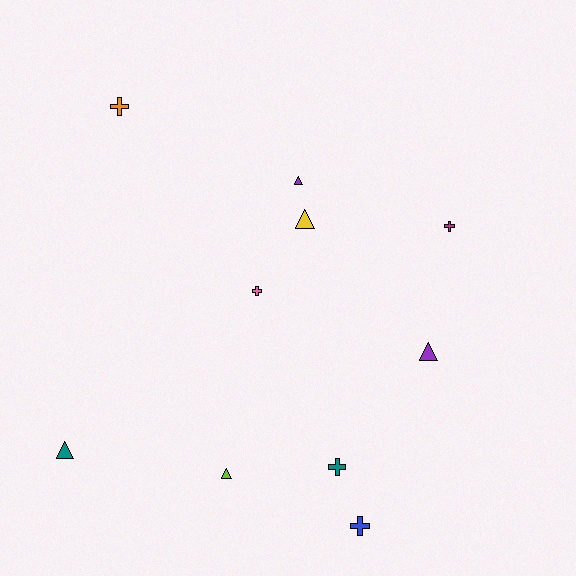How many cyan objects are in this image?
There are no cyan objects.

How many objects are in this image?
There are 10 objects.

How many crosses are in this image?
There are 5 crosses.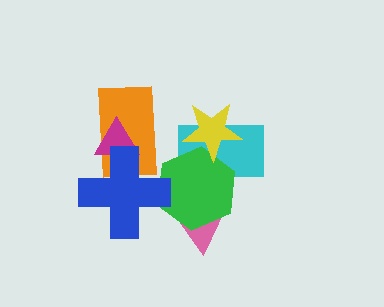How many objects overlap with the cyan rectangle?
2 objects overlap with the cyan rectangle.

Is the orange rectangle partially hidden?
Yes, it is partially covered by another shape.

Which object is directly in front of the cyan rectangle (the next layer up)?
The green hexagon is directly in front of the cyan rectangle.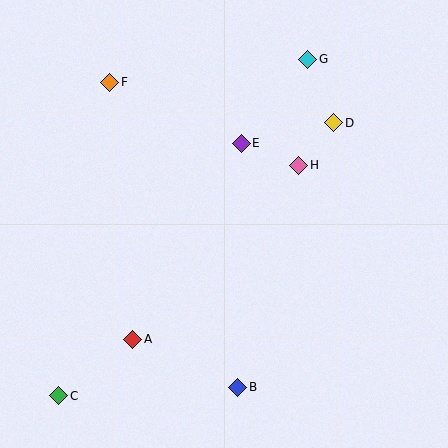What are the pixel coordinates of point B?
Point B is at (238, 387).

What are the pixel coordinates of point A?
Point A is at (133, 339).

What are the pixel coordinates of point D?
Point D is at (334, 123).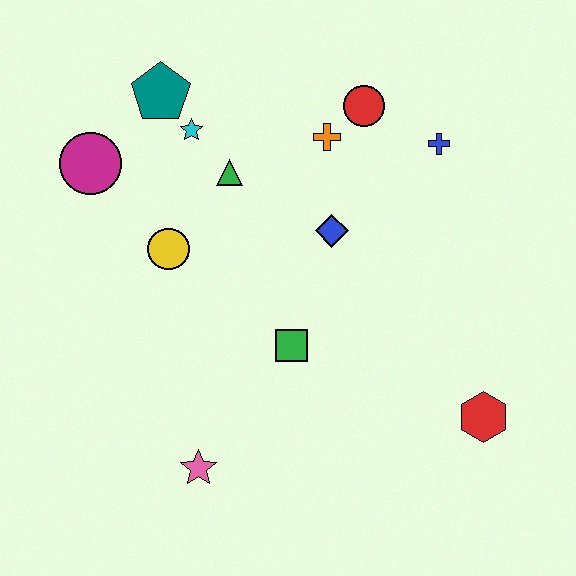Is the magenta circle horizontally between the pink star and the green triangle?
No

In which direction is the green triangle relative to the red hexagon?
The green triangle is to the left of the red hexagon.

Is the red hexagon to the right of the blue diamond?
Yes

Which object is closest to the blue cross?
The red circle is closest to the blue cross.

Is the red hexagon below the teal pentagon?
Yes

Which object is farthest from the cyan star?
The red hexagon is farthest from the cyan star.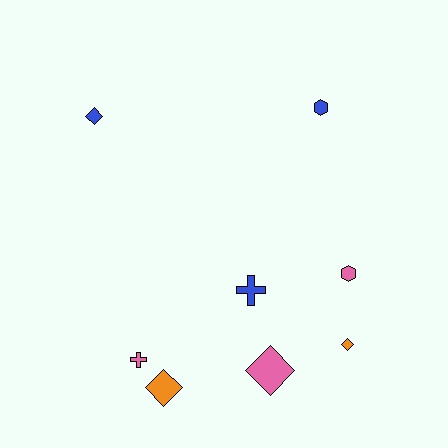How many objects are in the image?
There are 8 objects.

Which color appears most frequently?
Blue, with 3 objects.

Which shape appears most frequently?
Diamond, with 4 objects.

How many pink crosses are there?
There is 1 pink cross.